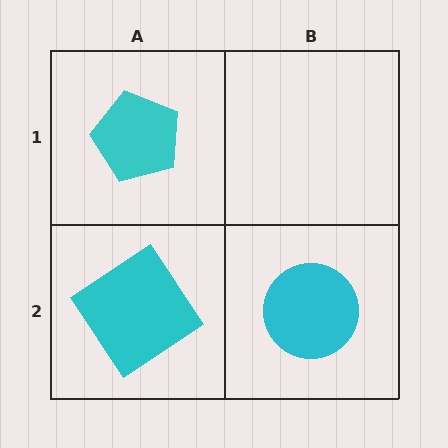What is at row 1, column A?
A cyan pentagon.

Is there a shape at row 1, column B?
No, that cell is empty.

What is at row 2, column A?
A cyan diamond.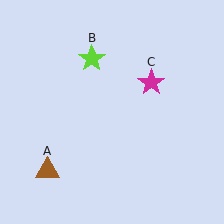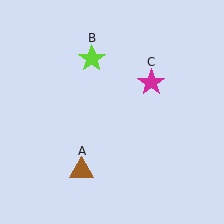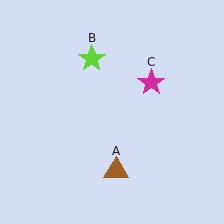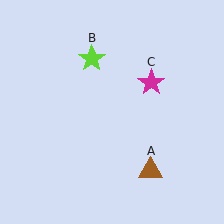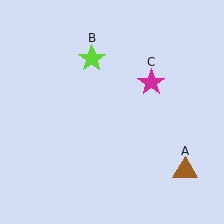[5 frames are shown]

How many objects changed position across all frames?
1 object changed position: brown triangle (object A).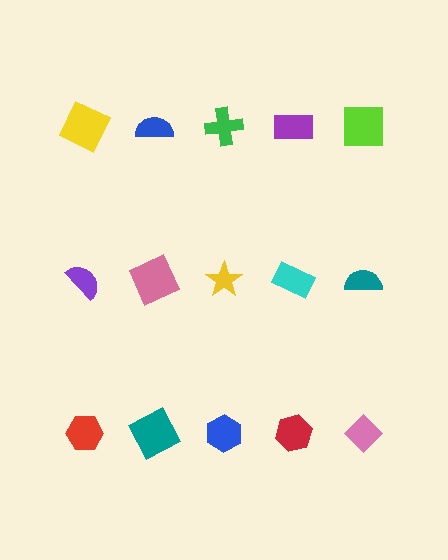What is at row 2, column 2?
A pink square.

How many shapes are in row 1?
5 shapes.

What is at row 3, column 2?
A teal square.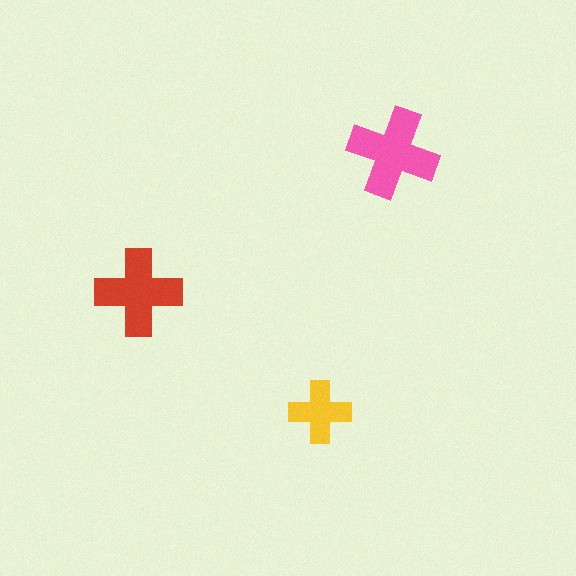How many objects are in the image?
There are 3 objects in the image.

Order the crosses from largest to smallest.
the pink one, the red one, the yellow one.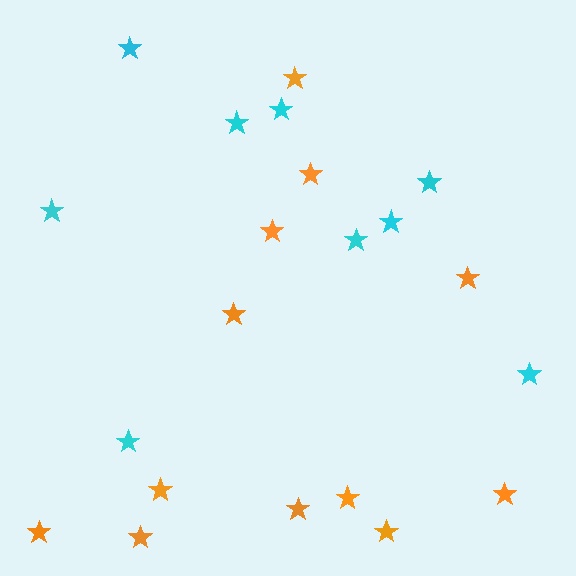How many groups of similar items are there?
There are 2 groups: one group of cyan stars (9) and one group of orange stars (12).